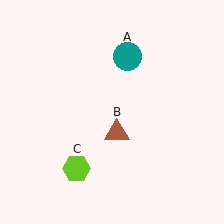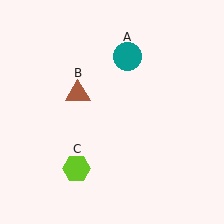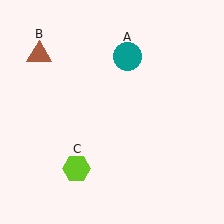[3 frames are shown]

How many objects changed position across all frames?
1 object changed position: brown triangle (object B).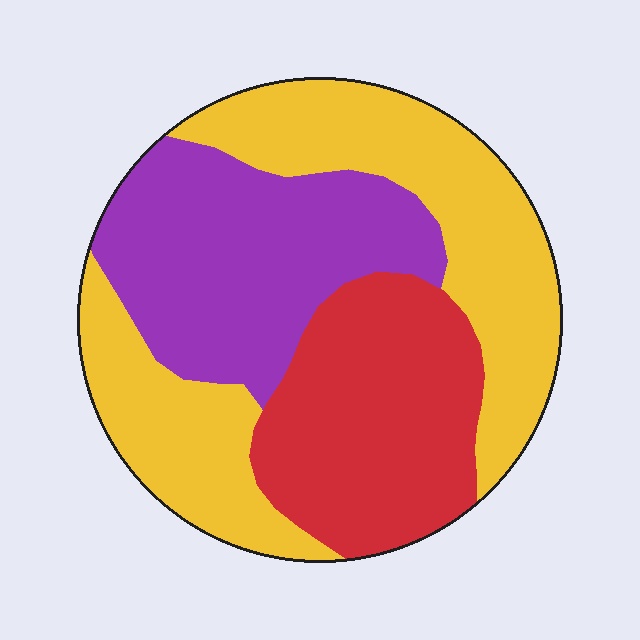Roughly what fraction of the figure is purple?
Purple covers about 30% of the figure.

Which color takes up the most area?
Yellow, at roughly 45%.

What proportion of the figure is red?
Red covers around 25% of the figure.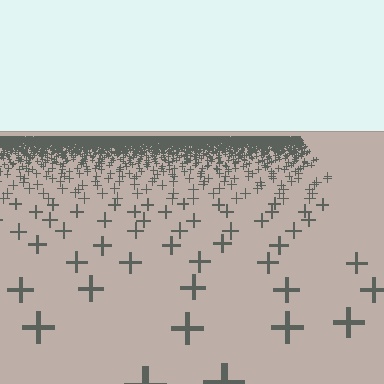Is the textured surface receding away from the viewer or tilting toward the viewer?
The surface is receding away from the viewer. Texture elements get smaller and denser toward the top.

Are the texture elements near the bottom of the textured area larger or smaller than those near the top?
Larger. Near the bottom, elements are closer to the viewer and appear at a bigger on-screen size.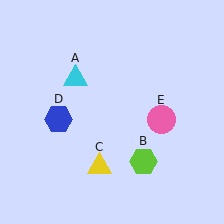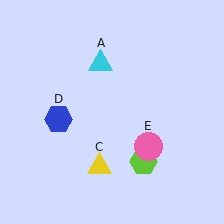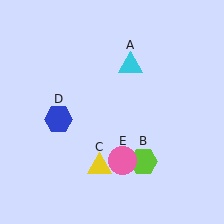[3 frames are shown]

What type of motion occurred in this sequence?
The cyan triangle (object A), pink circle (object E) rotated clockwise around the center of the scene.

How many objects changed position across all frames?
2 objects changed position: cyan triangle (object A), pink circle (object E).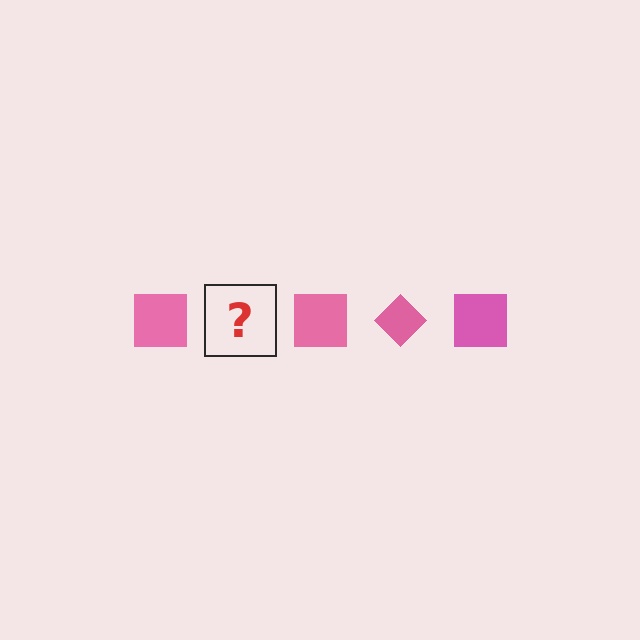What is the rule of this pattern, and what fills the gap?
The rule is that the pattern cycles through square, diamond shapes in pink. The gap should be filled with a pink diamond.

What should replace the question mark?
The question mark should be replaced with a pink diamond.